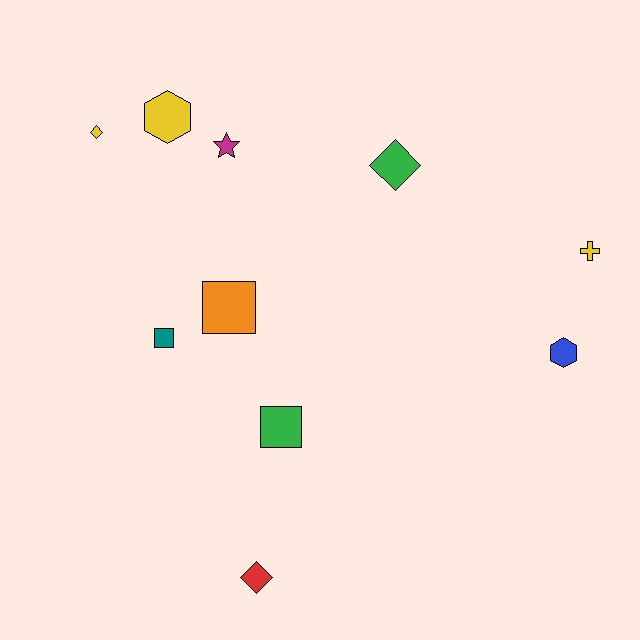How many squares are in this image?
There are 3 squares.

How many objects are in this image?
There are 10 objects.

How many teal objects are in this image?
There is 1 teal object.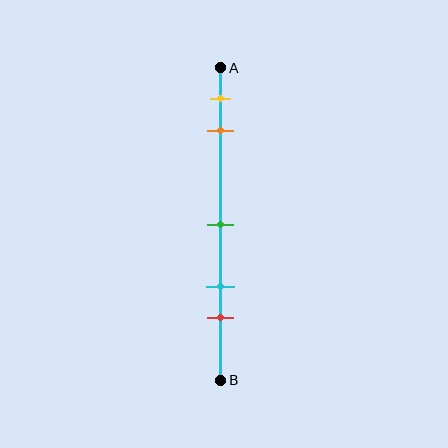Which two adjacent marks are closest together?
The yellow and orange marks are the closest adjacent pair.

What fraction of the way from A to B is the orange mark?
The orange mark is approximately 20% (0.2) of the way from A to B.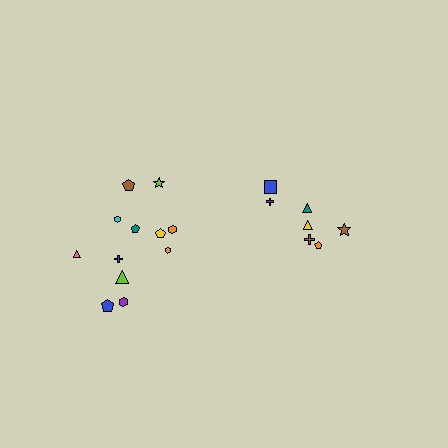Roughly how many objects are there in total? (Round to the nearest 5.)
Roughly 20 objects in total.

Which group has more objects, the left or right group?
The left group.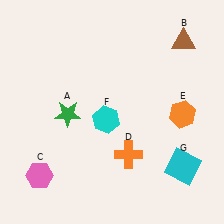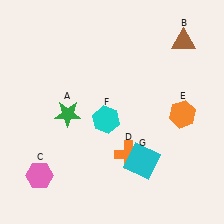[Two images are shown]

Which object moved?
The cyan square (G) moved left.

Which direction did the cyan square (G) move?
The cyan square (G) moved left.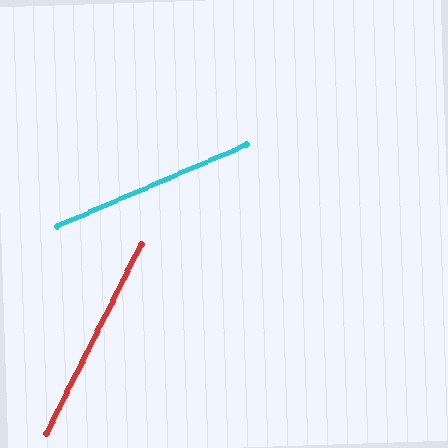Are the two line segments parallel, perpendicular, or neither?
Neither parallel nor perpendicular — they differ by about 40°.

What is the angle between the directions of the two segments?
Approximately 40 degrees.